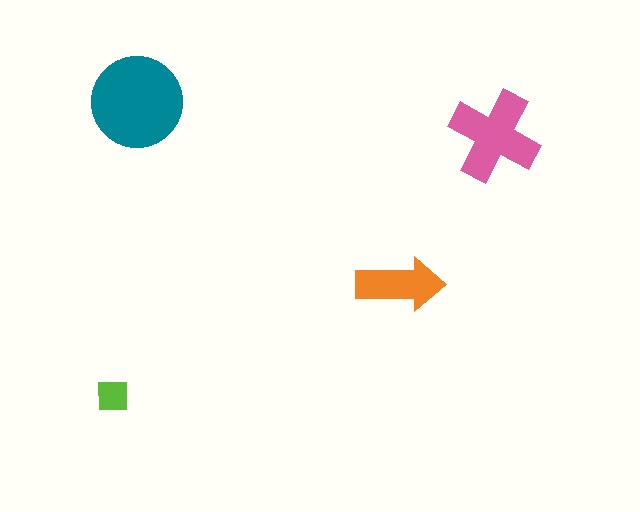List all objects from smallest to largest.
The lime square, the orange arrow, the pink cross, the teal circle.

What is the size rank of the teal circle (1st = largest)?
1st.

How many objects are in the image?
There are 4 objects in the image.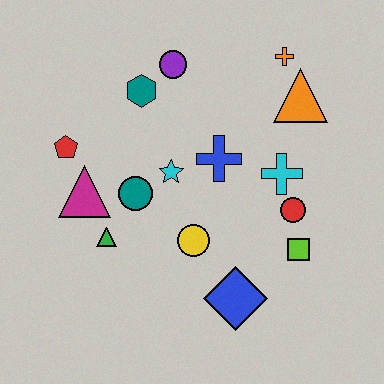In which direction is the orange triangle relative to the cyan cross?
The orange triangle is above the cyan cross.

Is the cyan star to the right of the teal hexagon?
Yes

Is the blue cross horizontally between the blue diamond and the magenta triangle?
Yes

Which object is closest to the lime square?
The red circle is closest to the lime square.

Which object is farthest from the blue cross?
The red pentagon is farthest from the blue cross.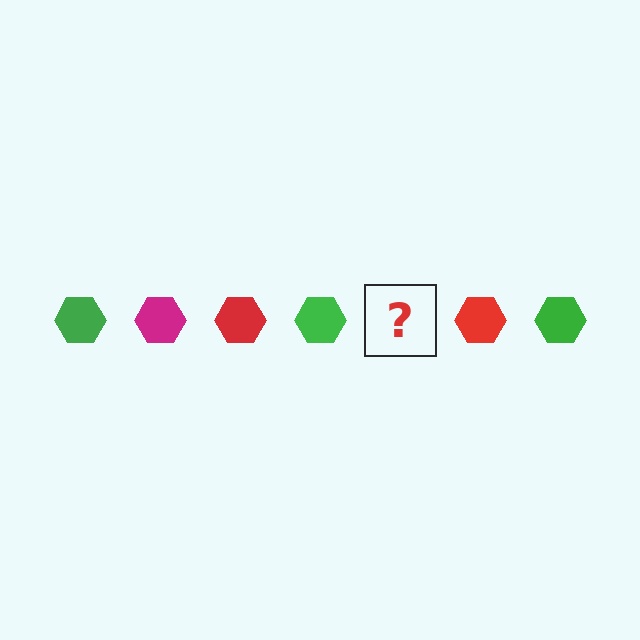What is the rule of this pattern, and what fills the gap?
The rule is that the pattern cycles through green, magenta, red hexagons. The gap should be filled with a magenta hexagon.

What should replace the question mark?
The question mark should be replaced with a magenta hexagon.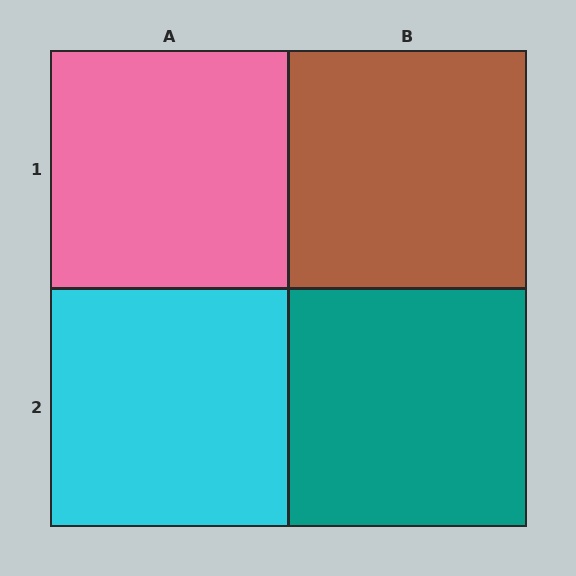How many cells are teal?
1 cell is teal.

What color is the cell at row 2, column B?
Teal.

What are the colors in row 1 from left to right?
Pink, brown.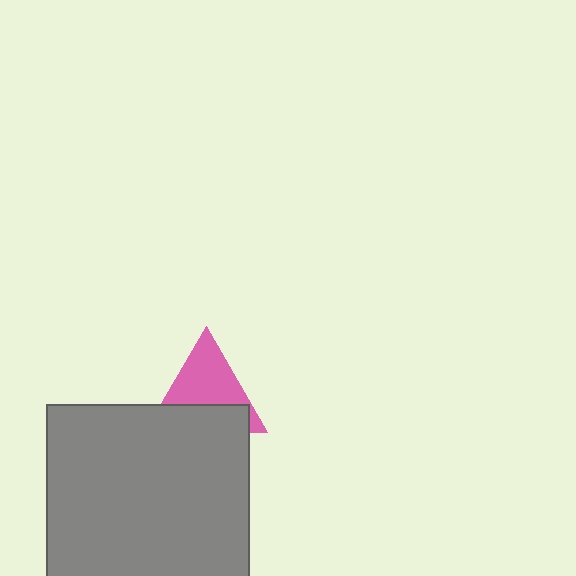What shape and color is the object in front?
The object in front is a gray square.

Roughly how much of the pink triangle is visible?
About half of it is visible (roughly 57%).